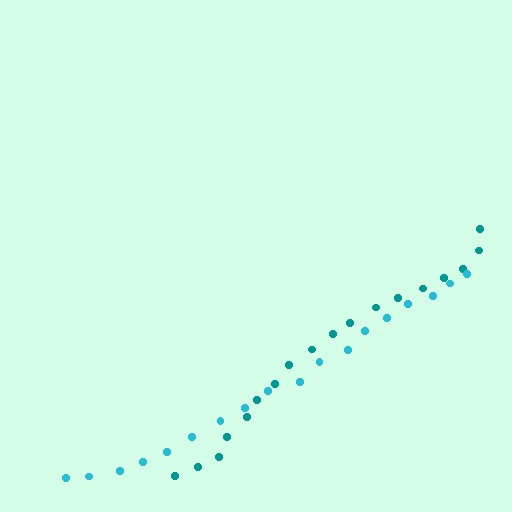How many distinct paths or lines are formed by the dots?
There are 2 distinct paths.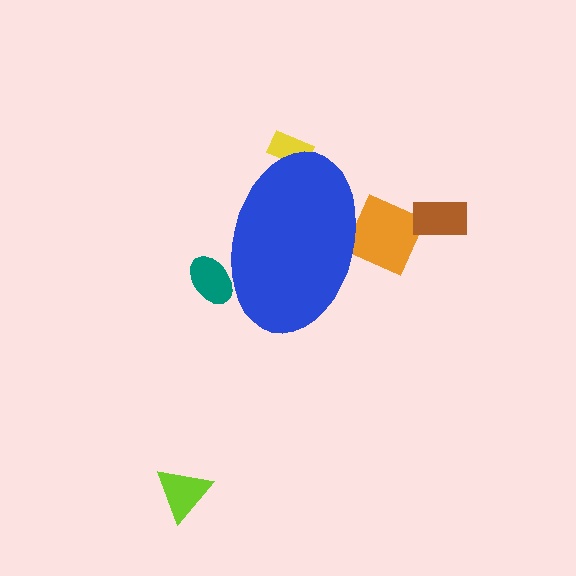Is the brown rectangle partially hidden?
No, the brown rectangle is fully visible.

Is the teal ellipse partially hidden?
Yes, the teal ellipse is partially hidden behind the blue ellipse.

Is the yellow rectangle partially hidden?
Yes, the yellow rectangle is partially hidden behind the blue ellipse.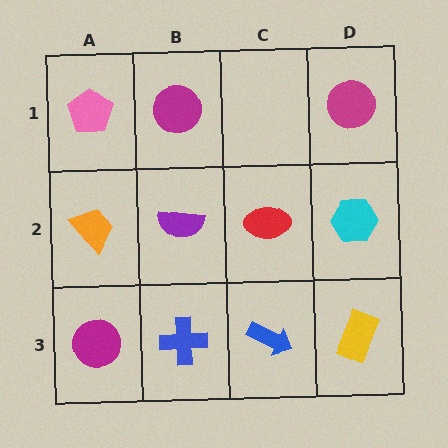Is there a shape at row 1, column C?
No, that cell is empty.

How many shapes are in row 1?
3 shapes.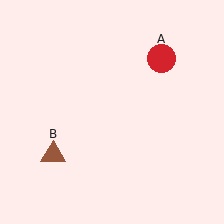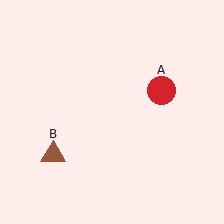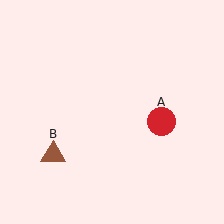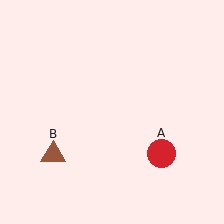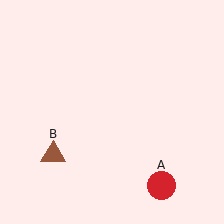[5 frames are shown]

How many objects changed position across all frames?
1 object changed position: red circle (object A).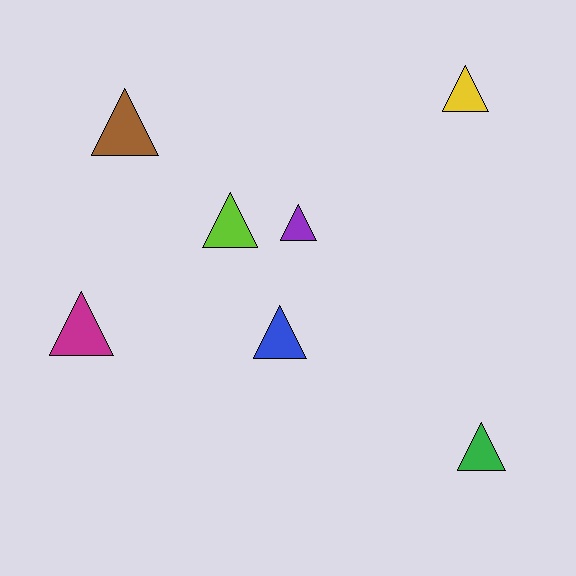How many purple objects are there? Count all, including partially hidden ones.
There is 1 purple object.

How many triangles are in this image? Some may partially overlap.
There are 7 triangles.